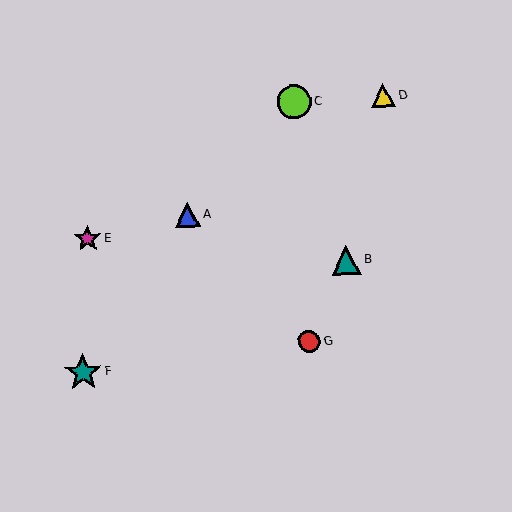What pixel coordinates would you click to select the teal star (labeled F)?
Click at (83, 372) to select the teal star F.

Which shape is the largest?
The teal star (labeled F) is the largest.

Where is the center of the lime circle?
The center of the lime circle is at (294, 102).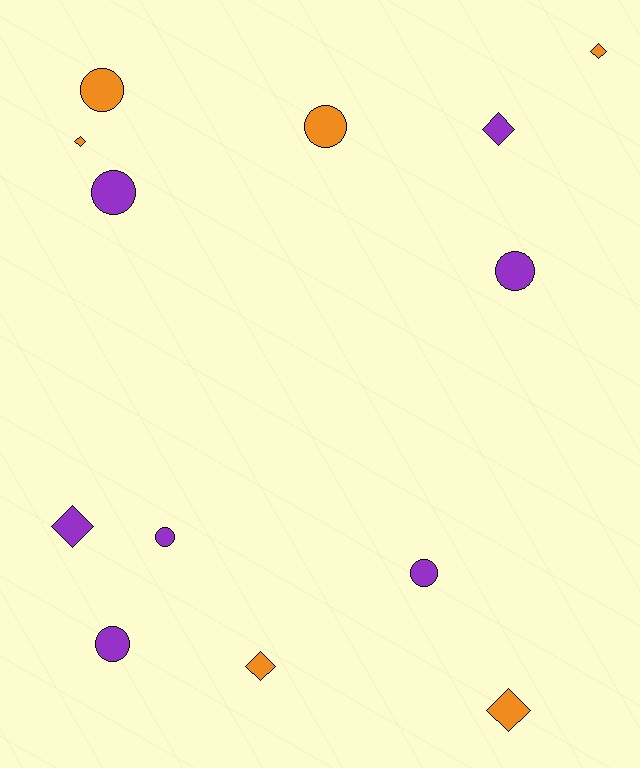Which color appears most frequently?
Purple, with 7 objects.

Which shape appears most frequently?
Circle, with 7 objects.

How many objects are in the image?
There are 13 objects.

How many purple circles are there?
There are 5 purple circles.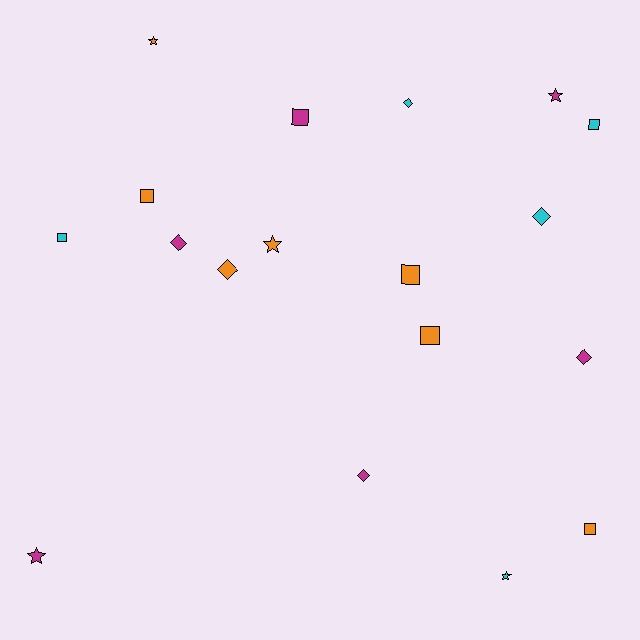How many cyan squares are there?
There are 2 cyan squares.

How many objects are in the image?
There are 18 objects.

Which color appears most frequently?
Orange, with 7 objects.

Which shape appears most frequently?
Square, with 7 objects.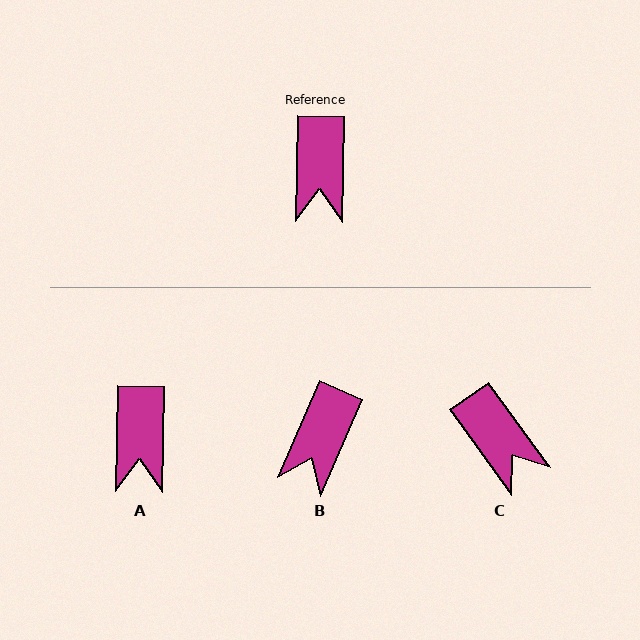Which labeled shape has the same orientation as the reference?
A.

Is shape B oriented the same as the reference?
No, it is off by about 22 degrees.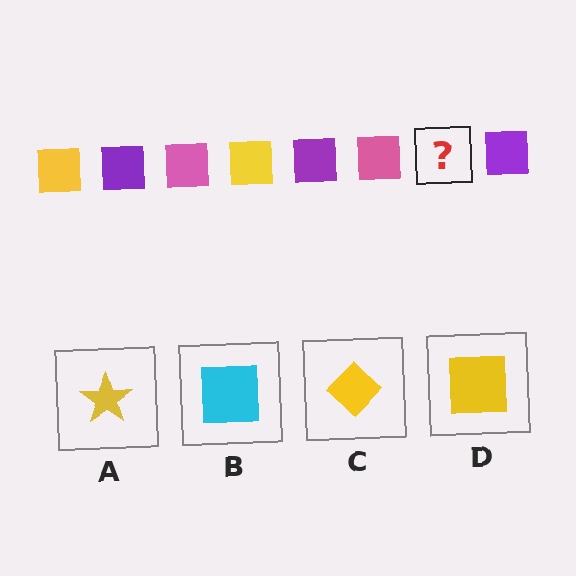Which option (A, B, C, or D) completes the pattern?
D.